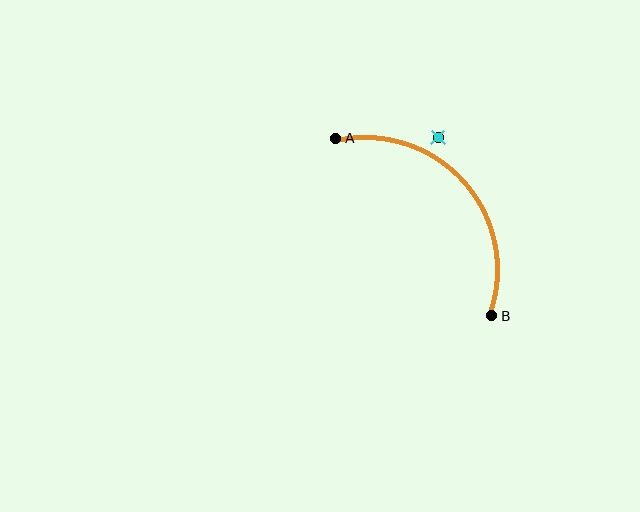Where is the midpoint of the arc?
The arc midpoint is the point on the curve farthest from the straight line joining A and B. It sits above and to the right of that line.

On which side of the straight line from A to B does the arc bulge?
The arc bulges above and to the right of the straight line connecting A and B.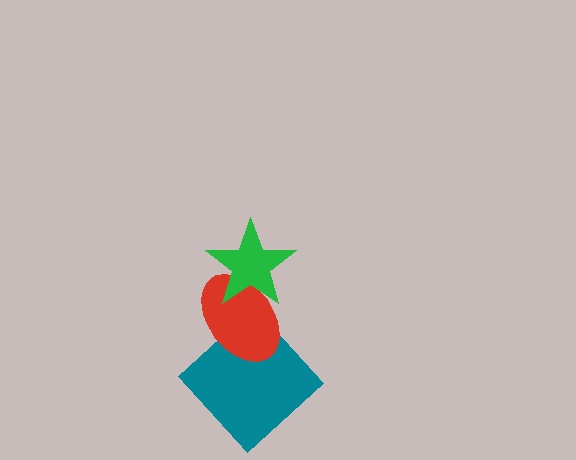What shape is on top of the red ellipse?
The green star is on top of the red ellipse.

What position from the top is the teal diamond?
The teal diamond is 3rd from the top.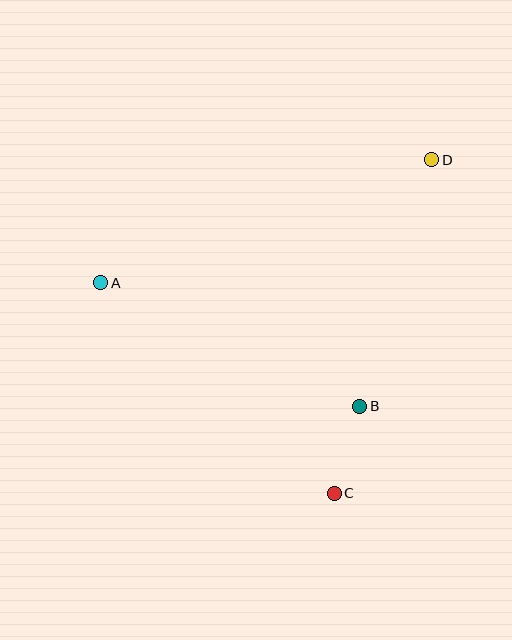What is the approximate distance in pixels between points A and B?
The distance between A and B is approximately 287 pixels.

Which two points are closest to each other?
Points B and C are closest to each other.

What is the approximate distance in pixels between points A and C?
The distance between A and C is approximately 314 pixels.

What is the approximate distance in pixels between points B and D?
The distance between B and D is approximately 257 pixels.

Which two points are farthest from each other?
Points A and D are farthest from each other.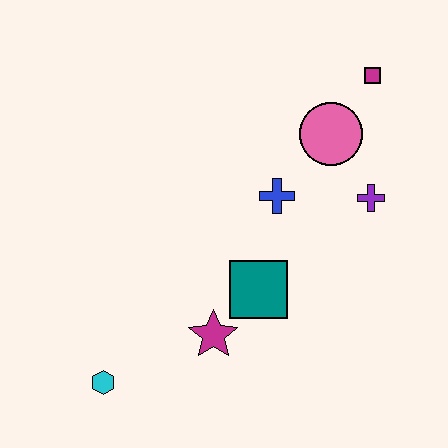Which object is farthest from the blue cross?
The cyan hexagon is farthest from the blue cross.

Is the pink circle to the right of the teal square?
Yes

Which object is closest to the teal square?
The magenta star is closest to the teal square.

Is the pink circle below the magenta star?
No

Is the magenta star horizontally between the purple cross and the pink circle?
No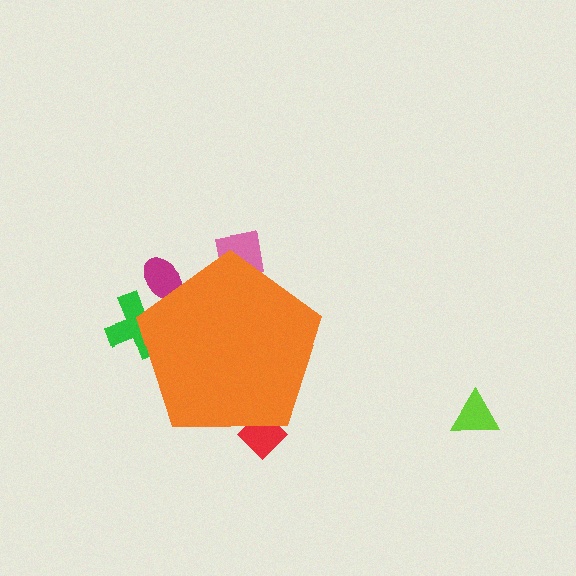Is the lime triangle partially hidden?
No, the lime triangle is fully visible.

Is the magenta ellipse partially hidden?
Yes, the magenta ellipse is partially hidden behind the orange pentagon.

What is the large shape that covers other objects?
An orange pentagon.